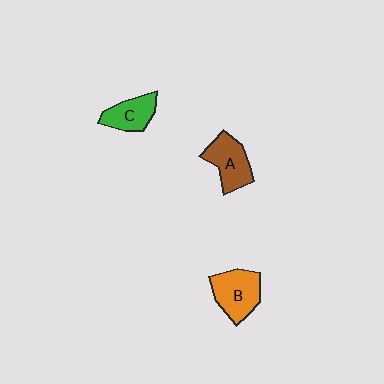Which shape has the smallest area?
Shape C (green).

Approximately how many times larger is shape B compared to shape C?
Approximately 1.3 times.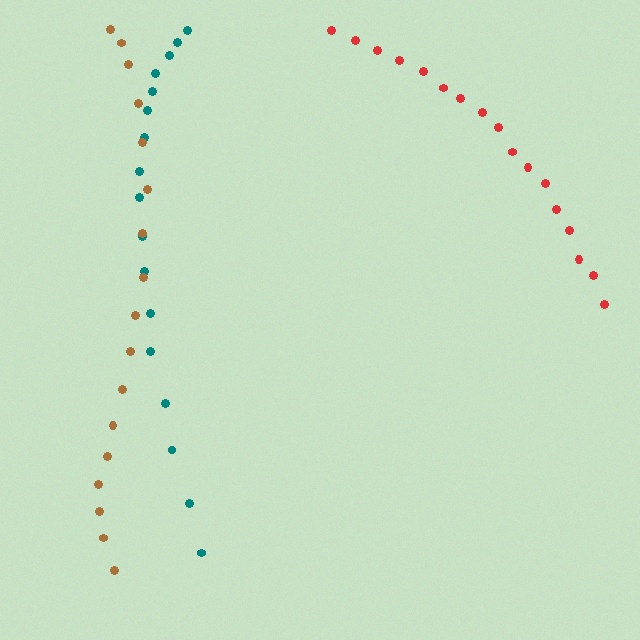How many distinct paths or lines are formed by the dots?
There are 3 distinct paths.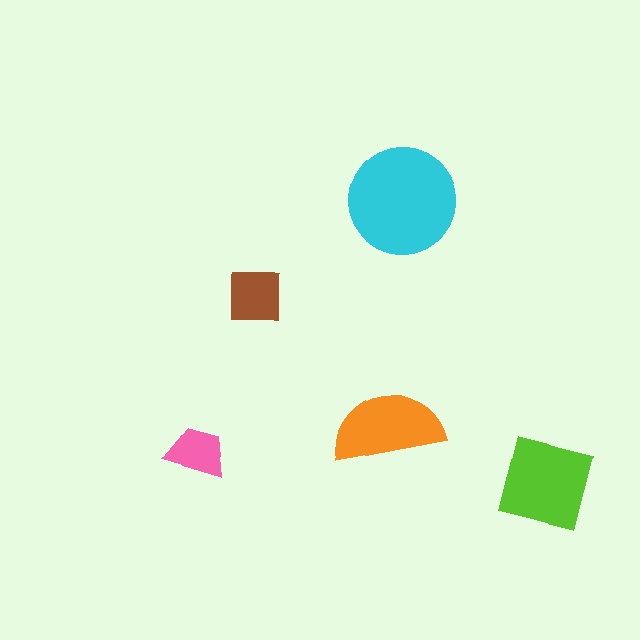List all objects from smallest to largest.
The pink trapezoid, the brown square, the orange semicircle, the lime square, the cyan circle.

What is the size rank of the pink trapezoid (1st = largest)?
5th.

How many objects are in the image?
There are 5 objects in the image.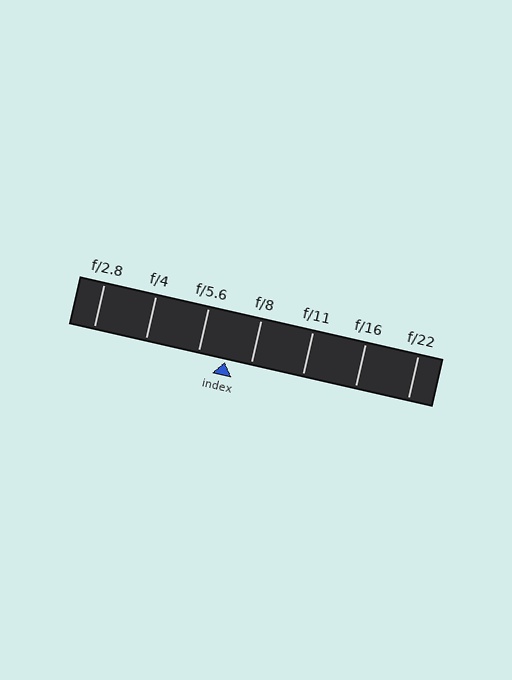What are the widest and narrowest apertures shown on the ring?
The widest aperture shown is f/2.8 and the narrowest is f/22.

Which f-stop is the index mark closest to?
The index mark is closest to f/8.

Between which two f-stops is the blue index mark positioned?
The index mark is between f/5.6 and f/8.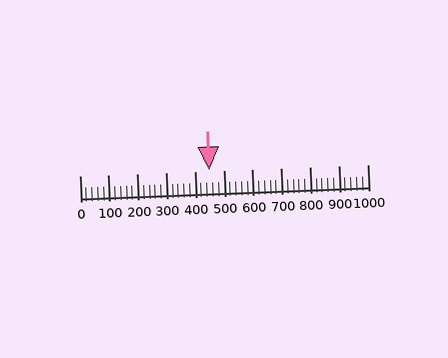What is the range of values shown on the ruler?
The ruler shows values from 0 to 1000.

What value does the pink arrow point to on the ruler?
The pink arrow points to approximately 450.